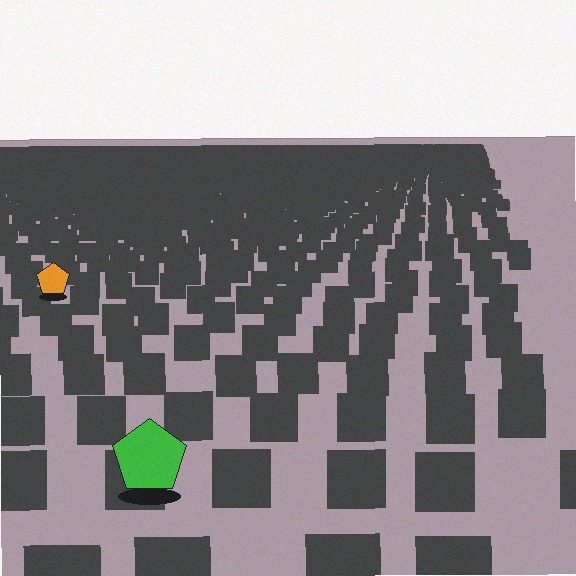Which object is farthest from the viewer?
The orange pentagon is farthest from the viewer. It appears smaller and the ground texture around it is denser.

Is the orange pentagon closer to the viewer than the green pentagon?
No. The green pentagon is closer — you can tell from the texture gradient: the ground texture is coarser near it.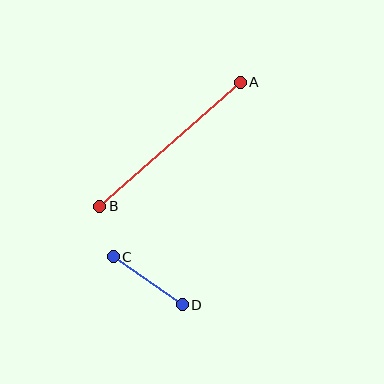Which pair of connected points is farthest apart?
Points A and B are farthest apart.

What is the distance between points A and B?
The distance is approximately 187 pixels.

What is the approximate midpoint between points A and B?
The midpoint is at approximately (170, 144) pixels.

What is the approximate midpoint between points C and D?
The midpoint is at approximately (148, 281) pixels.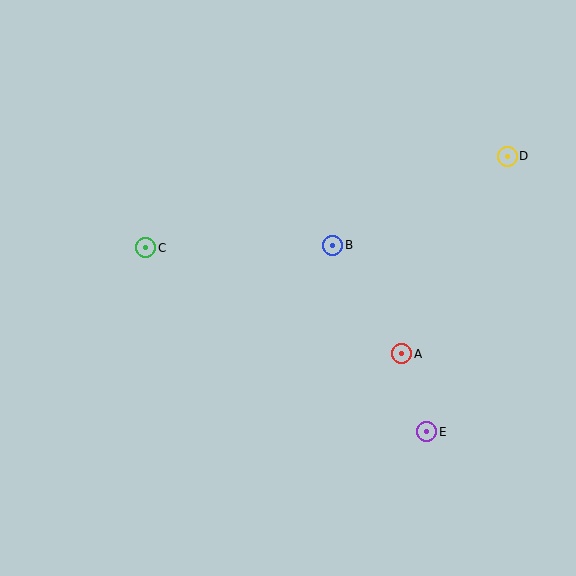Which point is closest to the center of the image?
Point B at (333, 245) is closest to the center.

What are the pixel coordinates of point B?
Point B is at (333, 245).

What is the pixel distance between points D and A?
The distance between D and A is 224 pixels.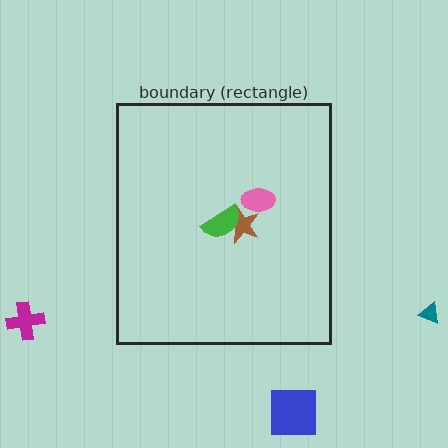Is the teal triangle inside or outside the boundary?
Outside.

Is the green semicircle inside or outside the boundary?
Inside.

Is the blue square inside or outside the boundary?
Outside.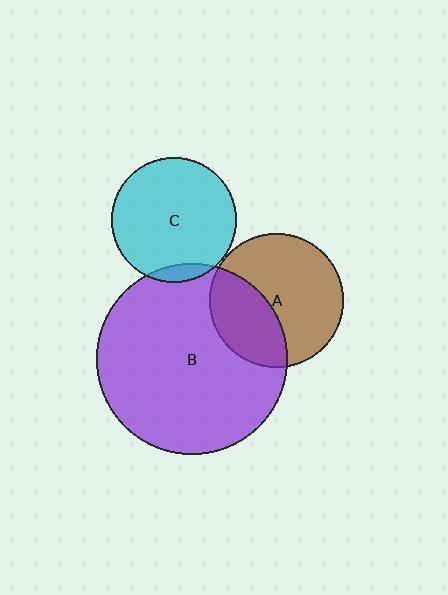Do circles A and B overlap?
Yes.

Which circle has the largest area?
Circle B (purple).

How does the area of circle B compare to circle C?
Approximately 2.4 times.